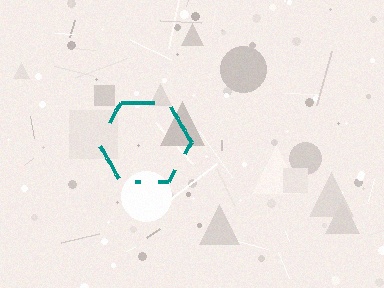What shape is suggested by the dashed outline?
The dashed outline suggests a hexagon.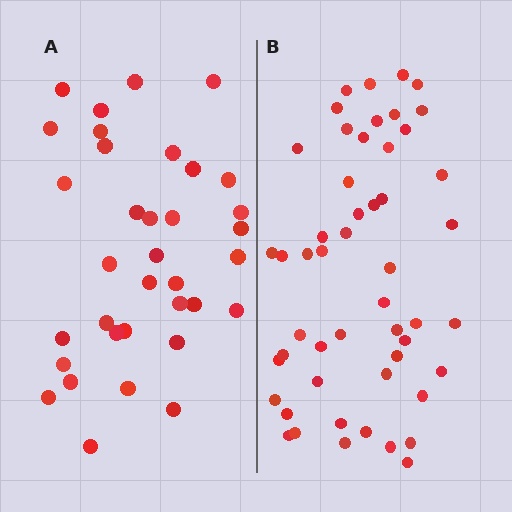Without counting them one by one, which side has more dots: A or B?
Region B (the right region) has more dots.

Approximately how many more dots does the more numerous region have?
Region B has approximately 15 more dots than region A.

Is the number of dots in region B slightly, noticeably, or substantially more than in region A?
Region B has substantially more. The ratio is roughly 1.5 to 1.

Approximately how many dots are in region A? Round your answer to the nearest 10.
About 40 dots. (The exact count is 35, which rounds to 40.)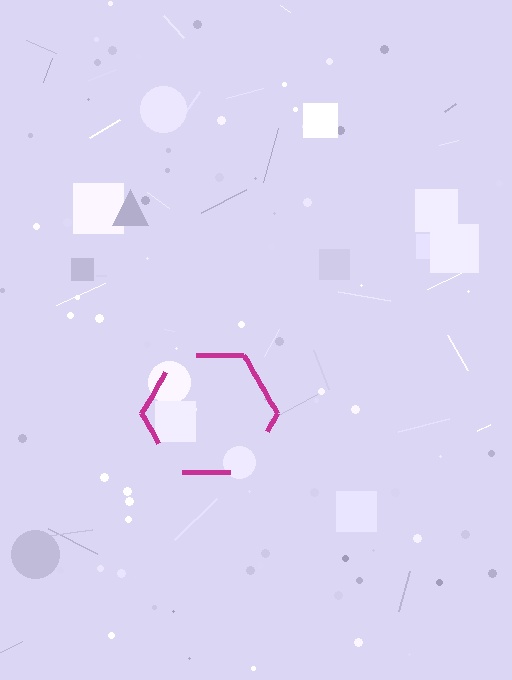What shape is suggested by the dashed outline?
The dashed outline suggests a hexagon.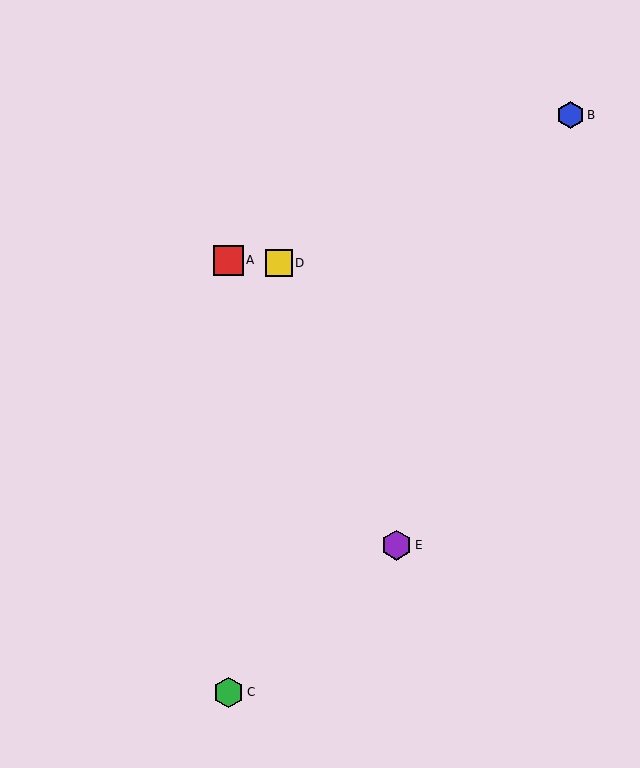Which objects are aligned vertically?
Objects A, C are aligned vertically.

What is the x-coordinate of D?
Object D is at x≈279.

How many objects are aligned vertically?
2 objects (A, C) are aligned vertically.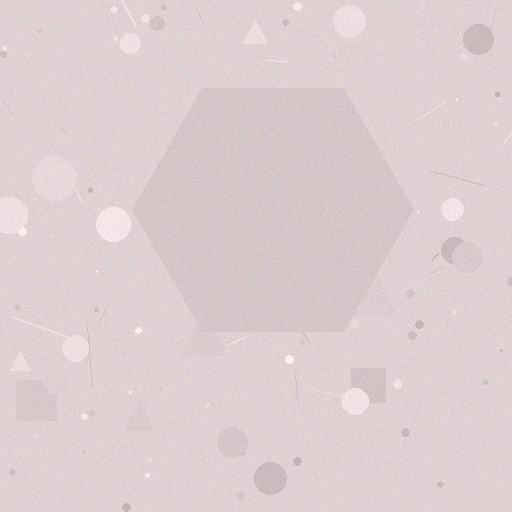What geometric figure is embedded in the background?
A hexagon is embedded in the background.